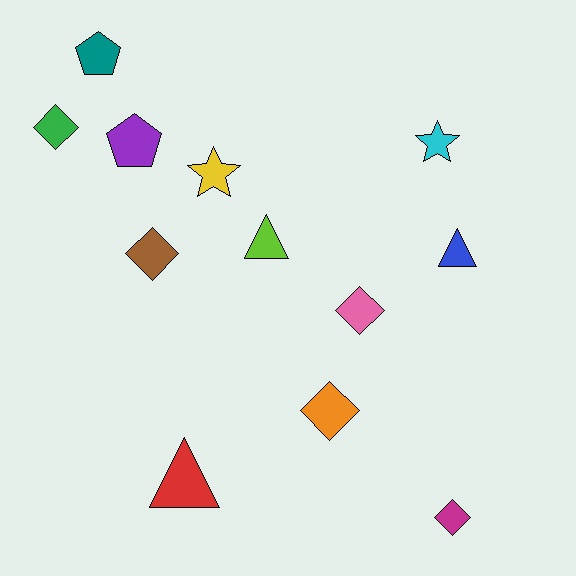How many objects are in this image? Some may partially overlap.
There are 12 objects.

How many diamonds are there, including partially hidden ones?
There are 5 diamonds.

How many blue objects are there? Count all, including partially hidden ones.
There is 1 blue object.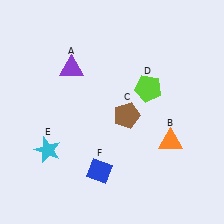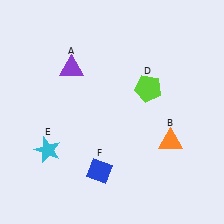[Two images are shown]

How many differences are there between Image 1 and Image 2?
There is 1 difference between the two images.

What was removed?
The brown pentagon (C) was removed in Image 2.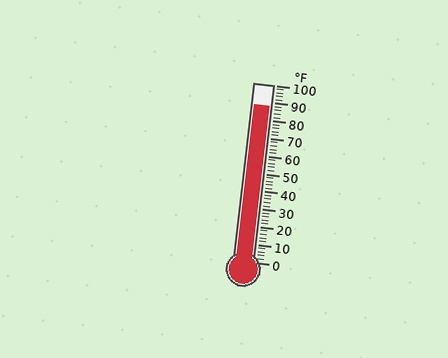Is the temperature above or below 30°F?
The temperature is above 30°F.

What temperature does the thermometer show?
The thermometer shows approximately 88°F.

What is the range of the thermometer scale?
The thermometer scale ranges from 0°F to 100°F.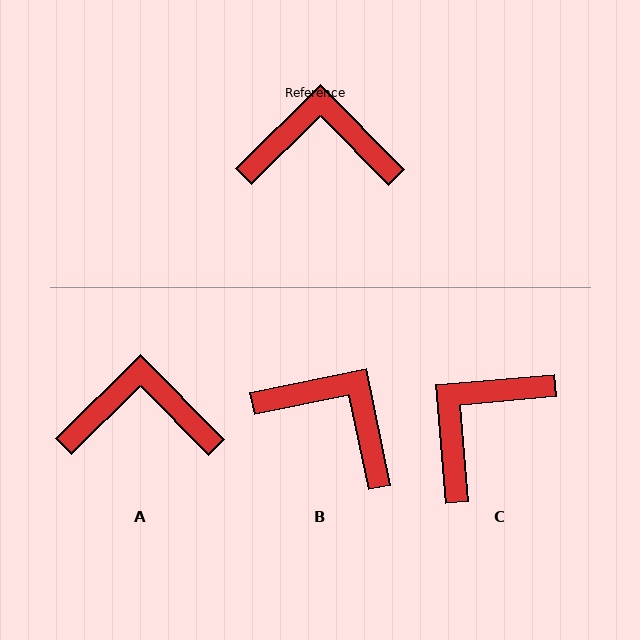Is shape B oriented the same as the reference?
No, it is off by about 33 degrees.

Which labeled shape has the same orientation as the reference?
A.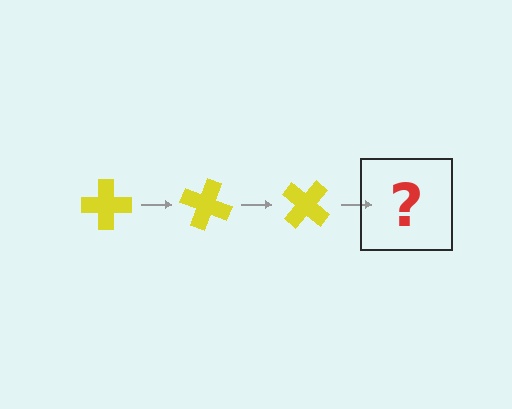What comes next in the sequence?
The next element should be a yellow cross rotated 60 degrees.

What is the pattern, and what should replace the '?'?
The pattern is that the cross rotates 20 degrees each step. The '?' should be a yellow cross rotated 60 degrees.